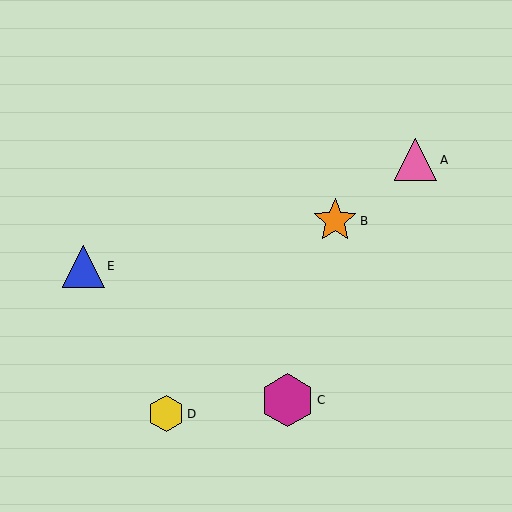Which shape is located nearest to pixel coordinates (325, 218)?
The orange star (labeled B) at (335, 221) is nearest to that location.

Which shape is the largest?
The magenta hexagon (labeled C) is the largest.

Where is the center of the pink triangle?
The center of the pink triangle is at (416, 160).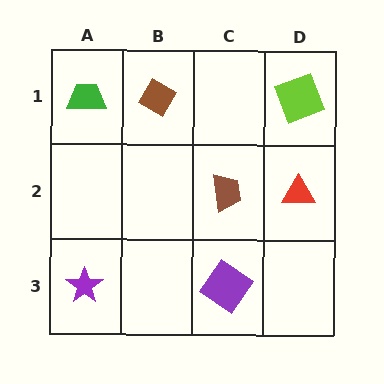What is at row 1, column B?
A brown diamond.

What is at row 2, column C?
A brown trapezoid.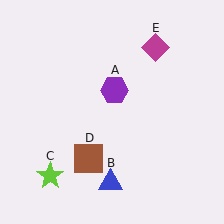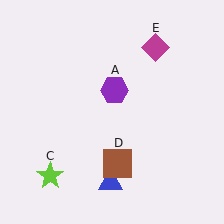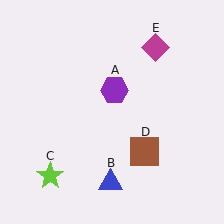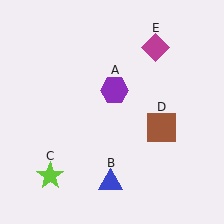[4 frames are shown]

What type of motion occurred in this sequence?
The brown square (object D) rotated counterclockwise around the center of the scene.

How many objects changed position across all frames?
1 object changed position: brown square (object D).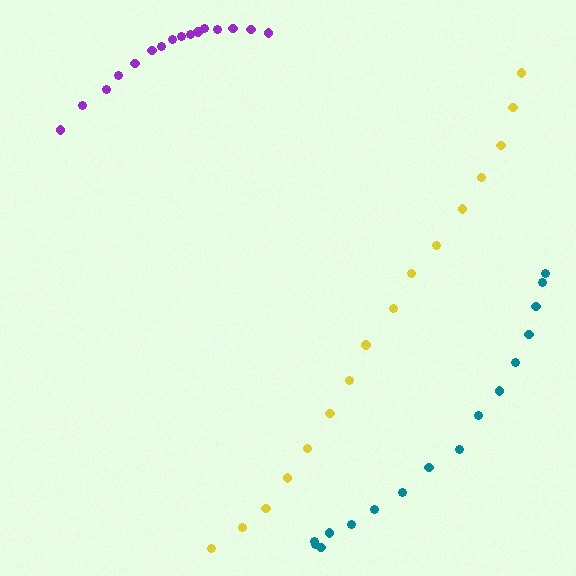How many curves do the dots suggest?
There are 3 distinct paths.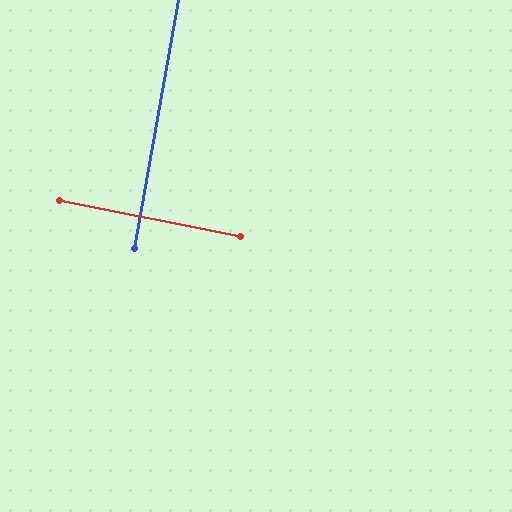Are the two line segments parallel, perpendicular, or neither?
Perpendicular — they meet at approximately 89°.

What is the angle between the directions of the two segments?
Approximately 89 degrees.